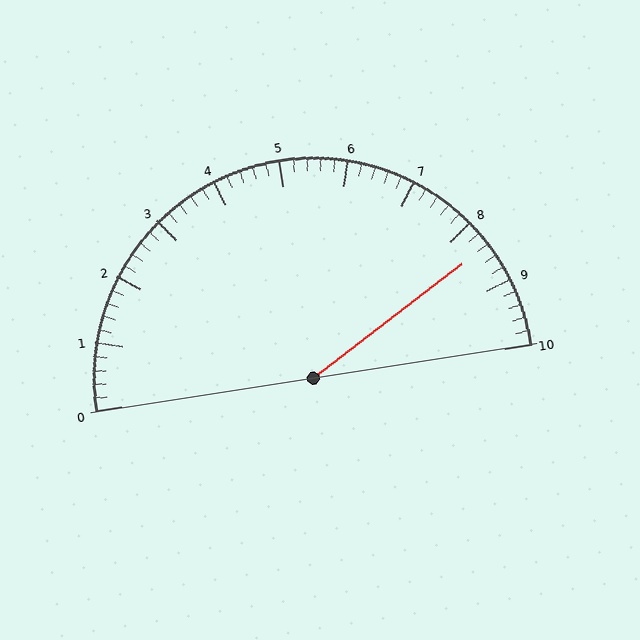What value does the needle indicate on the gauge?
The needle indicates approximately 8.4.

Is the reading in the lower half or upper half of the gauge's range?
The reading is in the upper half of the range (0 to 10).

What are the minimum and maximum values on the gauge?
The gauge ranges from 0 to 10.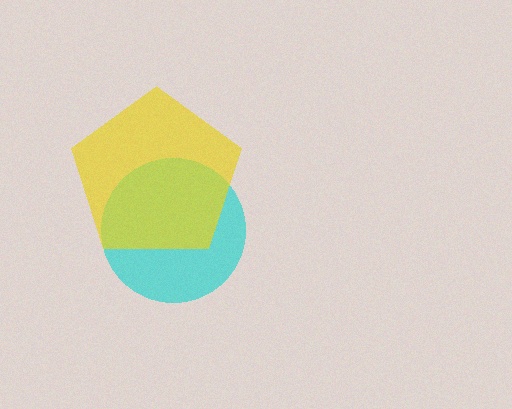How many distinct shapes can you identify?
There are 2 distinct shapes: a cyan circle, a yellow pentagon.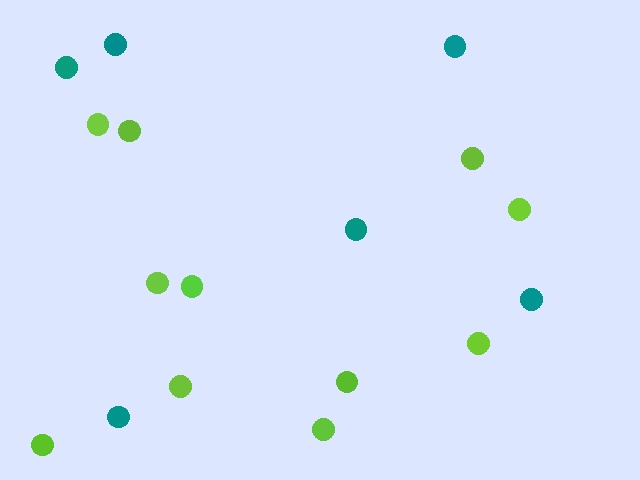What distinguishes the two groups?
There are 2 groups: one group of teal circles (6) and one group of lime circles (11).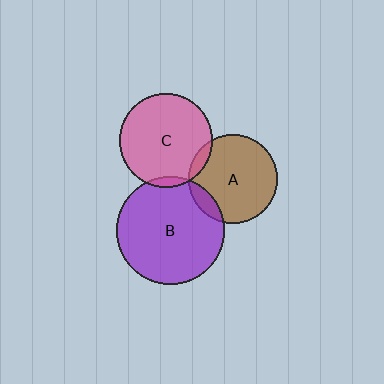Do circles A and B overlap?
Yes.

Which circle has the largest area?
Circle B (purple).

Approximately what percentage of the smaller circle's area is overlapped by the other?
Approximately 10%.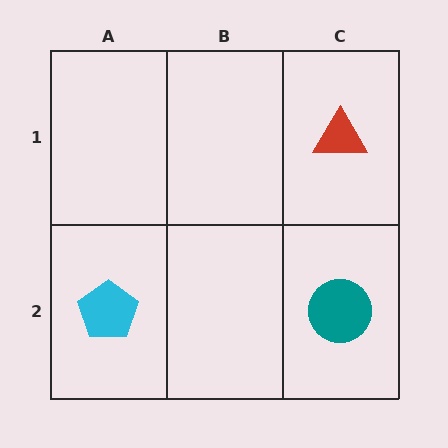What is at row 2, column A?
A cyan pentagon.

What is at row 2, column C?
A teal circle.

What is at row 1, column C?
A red triangle.